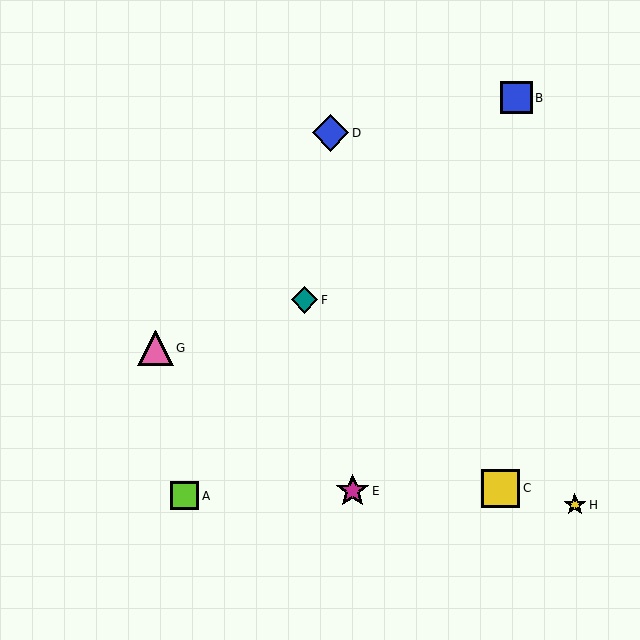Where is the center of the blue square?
The center of the blue square is at (516, 98).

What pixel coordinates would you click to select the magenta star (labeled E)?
Click at (353, 491) to select the magenta star E.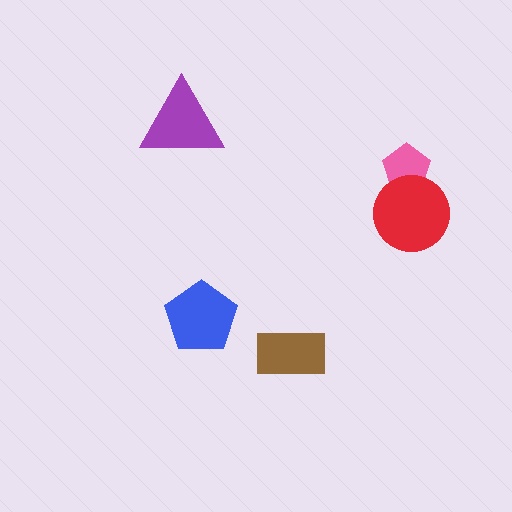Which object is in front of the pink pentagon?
The red circle is in front of the pink pentagon.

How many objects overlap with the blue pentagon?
0 objects overlap with the blue pentagon.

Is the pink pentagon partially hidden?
Yes, it is partially covered by another shape.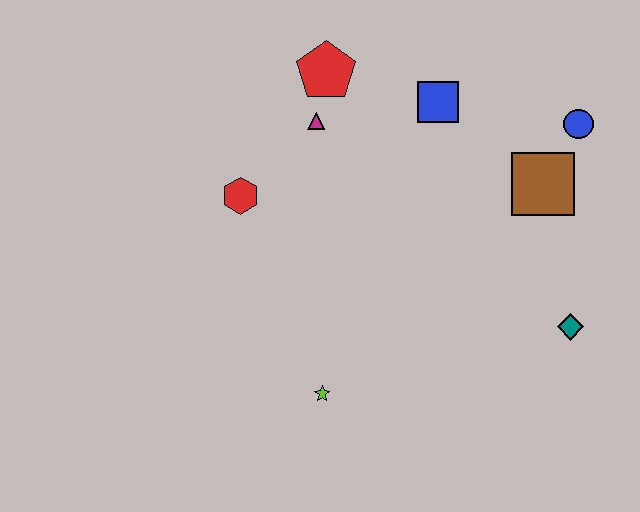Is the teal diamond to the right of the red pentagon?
Yes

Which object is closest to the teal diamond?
The brown square is closest to the teal diamond.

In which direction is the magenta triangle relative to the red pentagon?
The magenta triangle is below the red pentagon.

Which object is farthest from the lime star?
The blue circle is farthest from the lime star.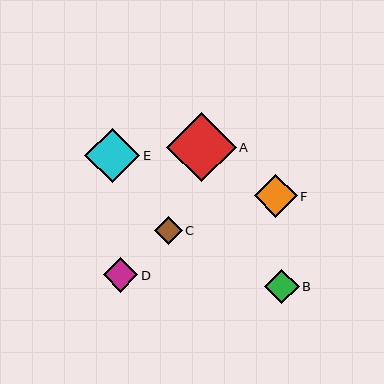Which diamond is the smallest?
Diamond C is the smallest with a size of approximately 28 pixels.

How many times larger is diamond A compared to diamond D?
Diamond A is approximately 2.0 times the size of diamond D.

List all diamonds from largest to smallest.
From largest to smallest: A, E, F, D, B, C.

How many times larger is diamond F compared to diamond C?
Diamond F is approximately 1.5 times the size of diamond C.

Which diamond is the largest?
Diamond A is the largest with a size of approximately 69 pixels.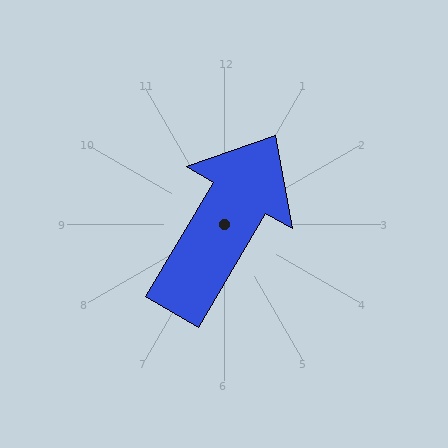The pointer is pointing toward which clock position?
Roughly 1 o'clock.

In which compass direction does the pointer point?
Northeast.